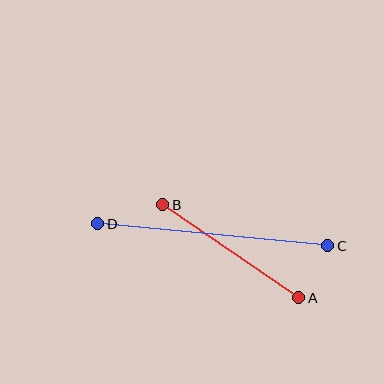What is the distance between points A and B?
The distance is approximately 165 pixels.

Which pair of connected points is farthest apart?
Points C and D are farthest apart.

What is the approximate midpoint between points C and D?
The midpoint is at approximately (213, 235) pixels.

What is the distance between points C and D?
The distance is approximately 231 pixels.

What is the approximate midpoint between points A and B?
The midpoint is at approximately (231, 251) pixels.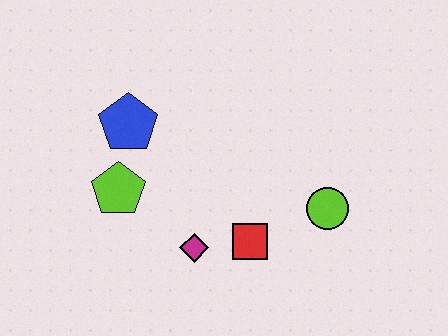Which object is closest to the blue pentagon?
The lime pentagon is closest to the blue pentagon.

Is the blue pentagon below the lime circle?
No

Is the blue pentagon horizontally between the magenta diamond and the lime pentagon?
Yes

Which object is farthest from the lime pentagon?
The lime circle is farthest from the lime pentagon.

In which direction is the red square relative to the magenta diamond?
The red square is to the right of the magenta diamond.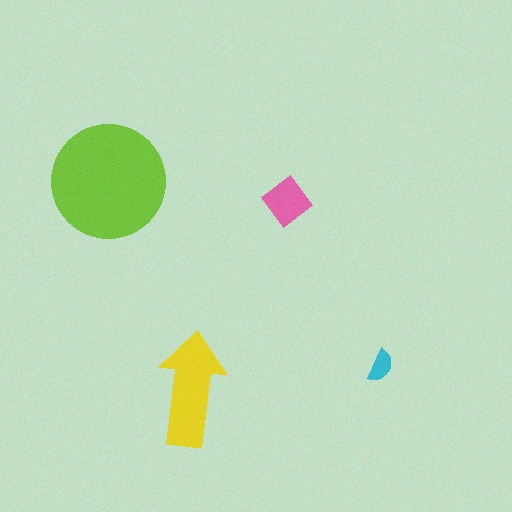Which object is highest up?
The lime circle is topmost.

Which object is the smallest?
The cyan semicircle.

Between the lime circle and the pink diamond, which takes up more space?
The lime circle.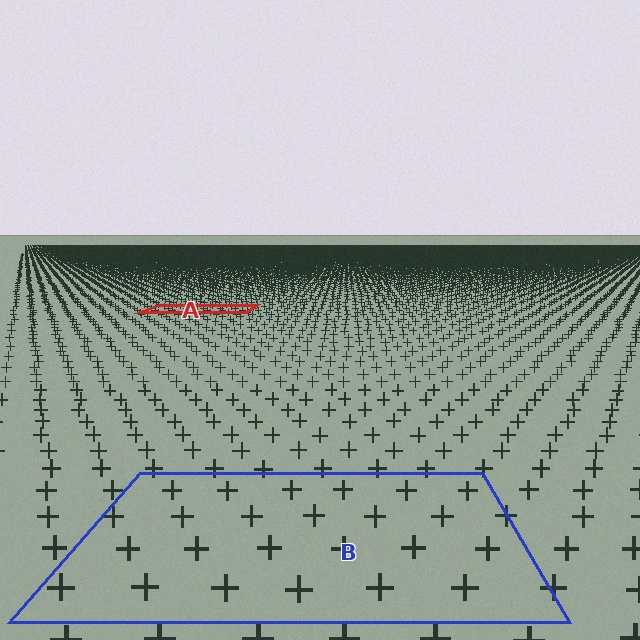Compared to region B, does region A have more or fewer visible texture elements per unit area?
Region A has more texture elements per unit area — they are packed more densely because it is farther away.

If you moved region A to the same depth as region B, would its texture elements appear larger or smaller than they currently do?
They would appear larger. At a closer depth, the same texture elements are projected at a bigger on-screen size.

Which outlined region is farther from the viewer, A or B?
Region A is farther from the viewer — the texture elements inside it appear smaller and more densely packed.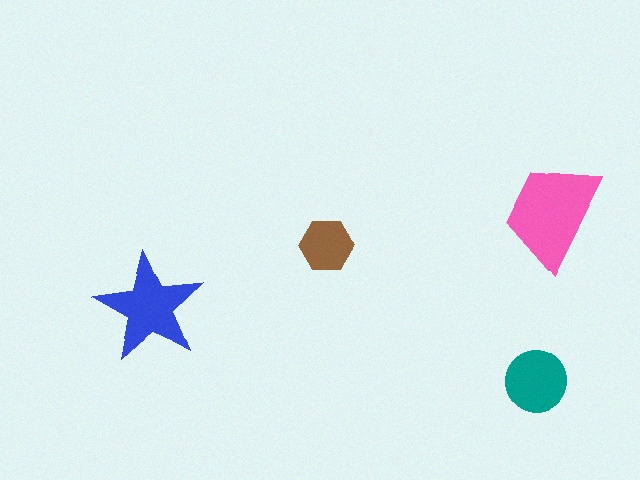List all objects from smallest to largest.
The brown hexagon, the teal circle, the blue star, the pink trapezoid.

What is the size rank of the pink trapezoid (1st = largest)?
1st.